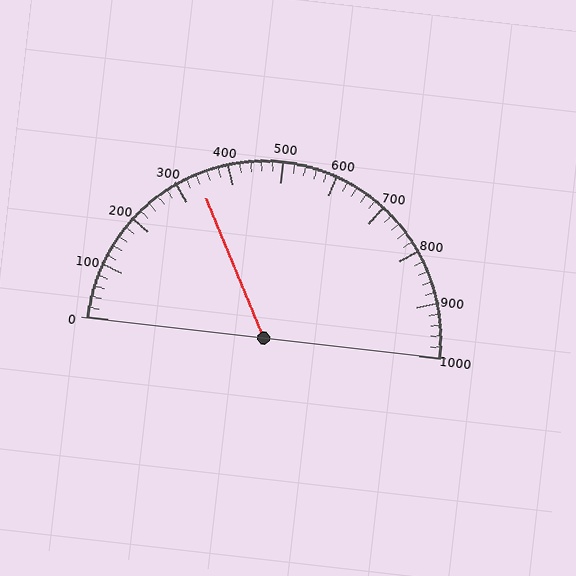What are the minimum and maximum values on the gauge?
The gauge ranges from 0 to 1000.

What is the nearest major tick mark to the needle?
The nearest major tick mark is 300.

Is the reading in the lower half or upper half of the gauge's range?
The reading is in the lower half of the range (0 to 1000).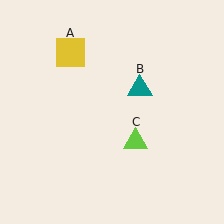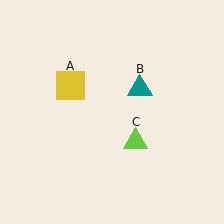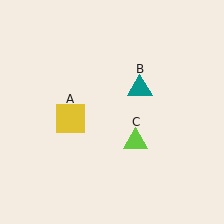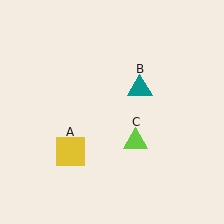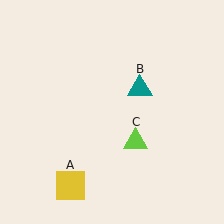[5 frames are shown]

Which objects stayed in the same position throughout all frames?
Teal triangle (object B) and lime triangle (object C) remained stationary.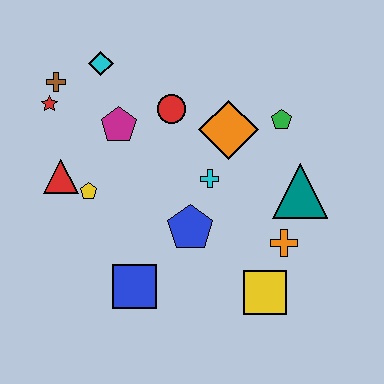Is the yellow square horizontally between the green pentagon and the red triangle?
Yes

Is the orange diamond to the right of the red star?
Yes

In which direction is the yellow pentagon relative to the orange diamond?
The yellow pentagon is to the left of the orange diamond.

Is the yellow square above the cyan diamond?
No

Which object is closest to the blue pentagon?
The cyan cross is closest to the blue pentagon.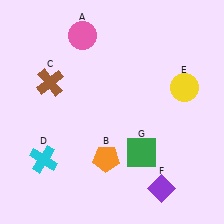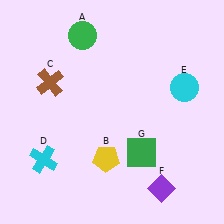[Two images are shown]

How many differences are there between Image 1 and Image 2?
There are 3 differences between the two images.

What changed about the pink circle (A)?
In Image 1, A is pink. In Image 2, it changed to green.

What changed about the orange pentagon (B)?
In Image 1, B is orange. In Image 2, it changed to yellow.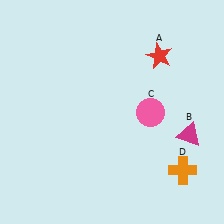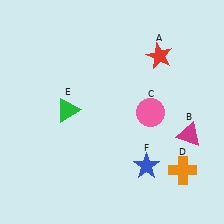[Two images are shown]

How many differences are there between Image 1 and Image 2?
There are 2 differences between the two images.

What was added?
A green triangle (E), a blue star (F) were added in Image 2.